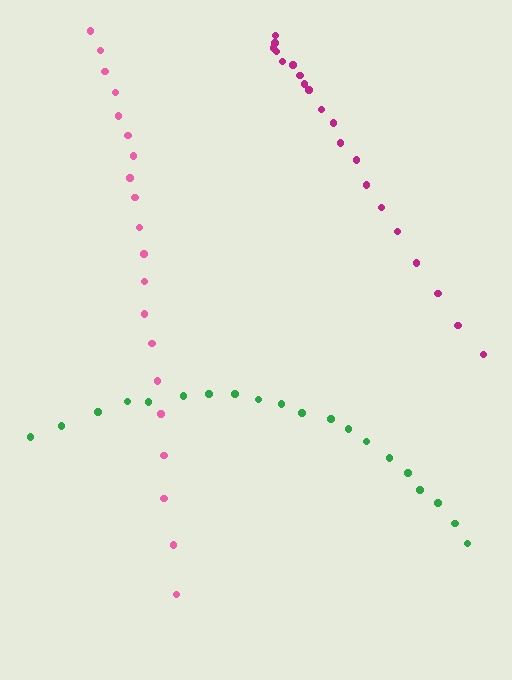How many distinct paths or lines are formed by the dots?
There are 3 distinct paths.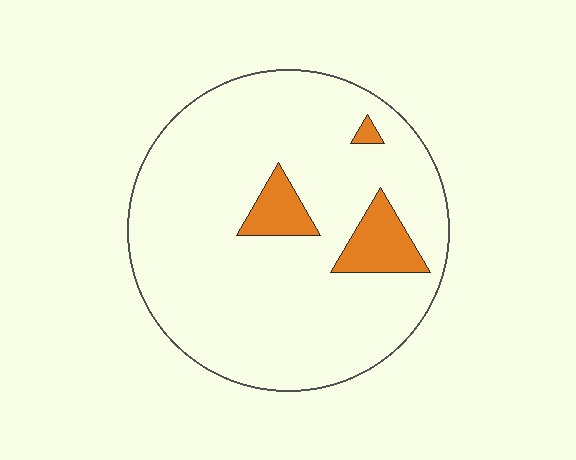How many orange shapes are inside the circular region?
3.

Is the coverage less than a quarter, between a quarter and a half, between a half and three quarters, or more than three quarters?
Less than a quarter.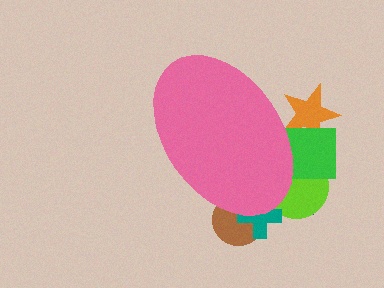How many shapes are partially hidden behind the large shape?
6 shapes are partially hidden.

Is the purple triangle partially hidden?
Yes, the purple triangle is partially hidden behind the pink ellipse.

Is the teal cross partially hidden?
Yes, the teal cross is partially hidden behind the pink ellipse.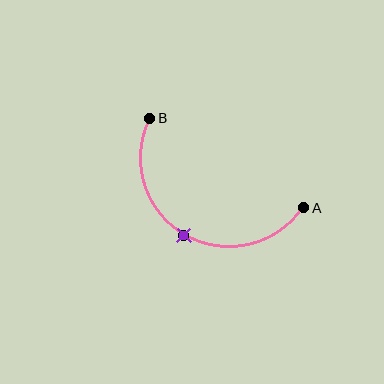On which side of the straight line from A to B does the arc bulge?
The arc bulges below the straight line connecting A and B.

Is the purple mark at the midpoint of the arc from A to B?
Yes. The purple mark lies on the arc at equal arc-length from both A and B — it is the arc midpoint.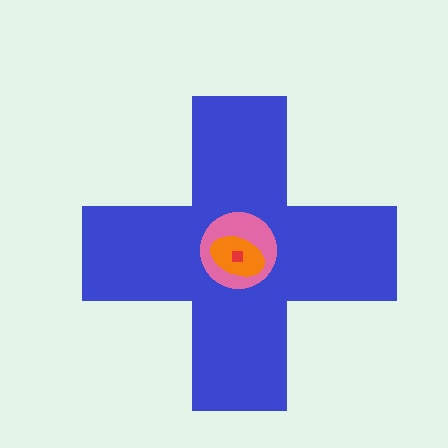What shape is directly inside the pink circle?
The orange ellipse.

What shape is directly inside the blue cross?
The pink circle.